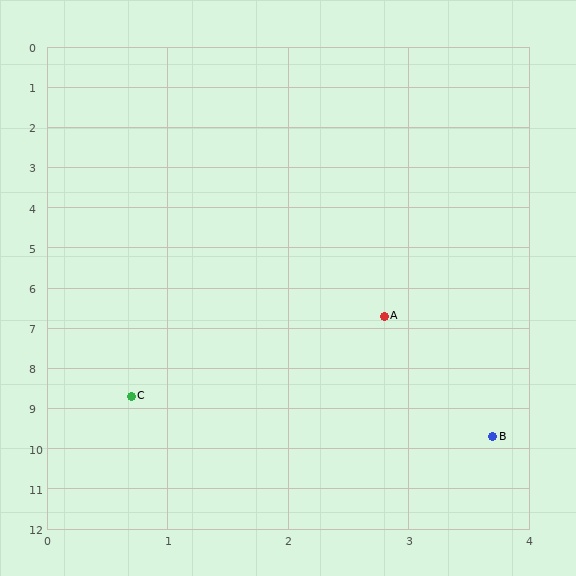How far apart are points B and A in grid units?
Points B and A are about 3.1 grid units apart.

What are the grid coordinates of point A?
Point A is at approximately (2.8, 6.7).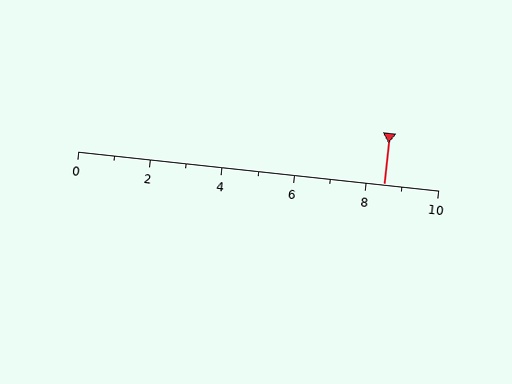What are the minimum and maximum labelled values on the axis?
The axis runs from 0 to 10.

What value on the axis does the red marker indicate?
The marker indicates approximately 8.5.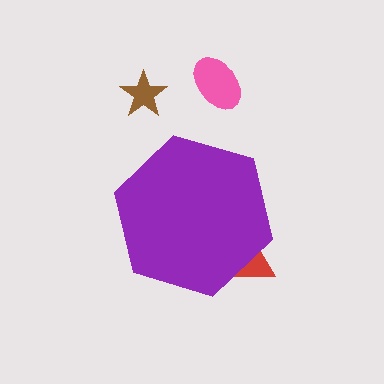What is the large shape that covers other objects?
A purple hexagon.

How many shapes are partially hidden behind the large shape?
1 shape is partially hidden.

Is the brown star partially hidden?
No, the brown star is fully visible.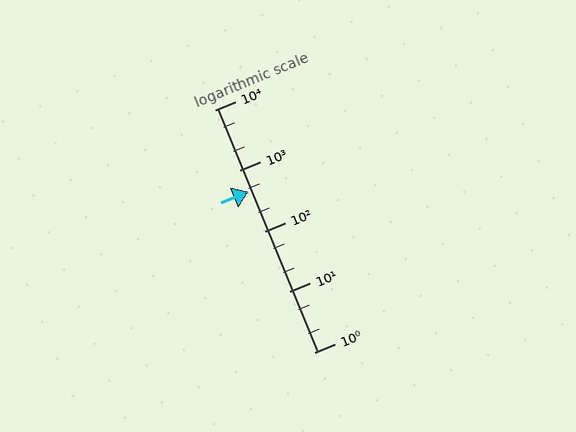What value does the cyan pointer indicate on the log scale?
The pointer indicates approximately 440.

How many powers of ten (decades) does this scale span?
The scale spans 4 decades, from 1 to 10000.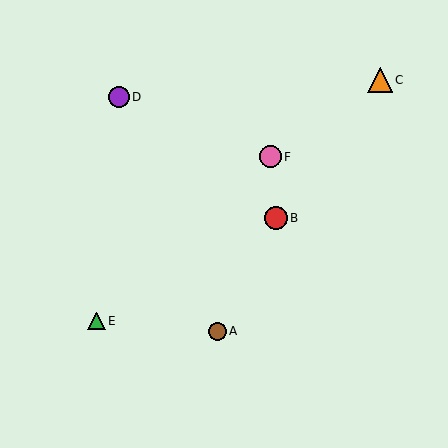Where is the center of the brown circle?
The center of the brown circle is at (217, 331).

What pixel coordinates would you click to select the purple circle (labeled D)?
Click at (119, 97) to select the purple circle D.